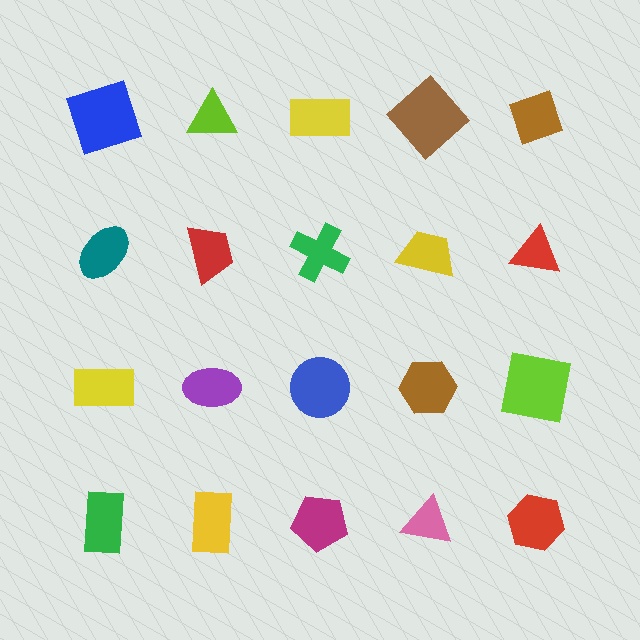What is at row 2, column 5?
A red triangle.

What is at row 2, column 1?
A teal ellipse.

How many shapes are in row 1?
5 shapes.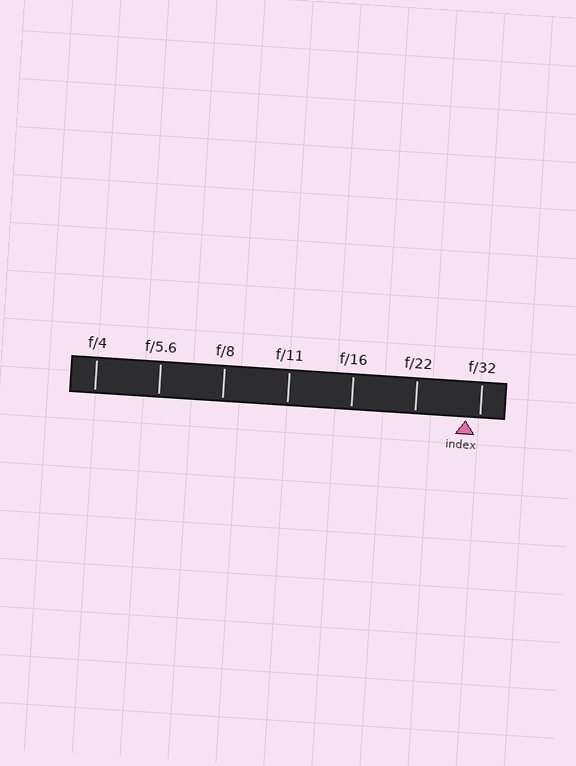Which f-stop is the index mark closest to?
The index mark is closest to f/32.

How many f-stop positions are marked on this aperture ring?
There are 7 f-stop positions marked.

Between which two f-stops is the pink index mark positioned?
The index mark is between f/22 and f/32.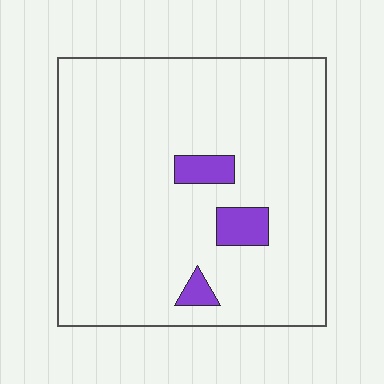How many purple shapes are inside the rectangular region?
3.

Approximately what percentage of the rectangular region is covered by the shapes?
Approximately 5%.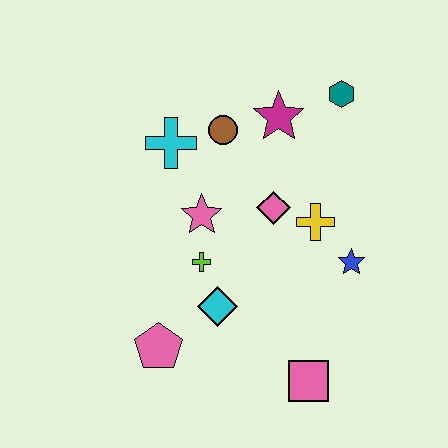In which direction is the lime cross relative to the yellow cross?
The lime cross is to the left of the yellow cross.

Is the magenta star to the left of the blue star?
Yes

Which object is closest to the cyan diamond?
The lime cross is closest to the cyan diamond.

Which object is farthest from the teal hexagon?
The pink pentagon is farthest from the teal hexagon.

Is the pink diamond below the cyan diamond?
No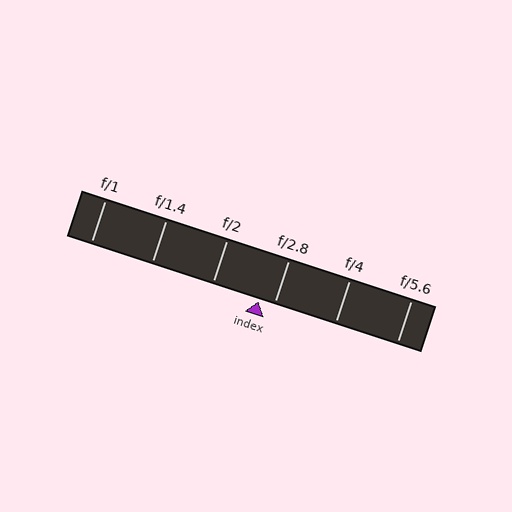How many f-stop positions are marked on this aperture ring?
There are 6 f-stop positions marked.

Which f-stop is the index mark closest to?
The index mark is closest to f/2.8.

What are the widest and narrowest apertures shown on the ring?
The widest aperture shown is f/1 and the narrowest is f/5.6.